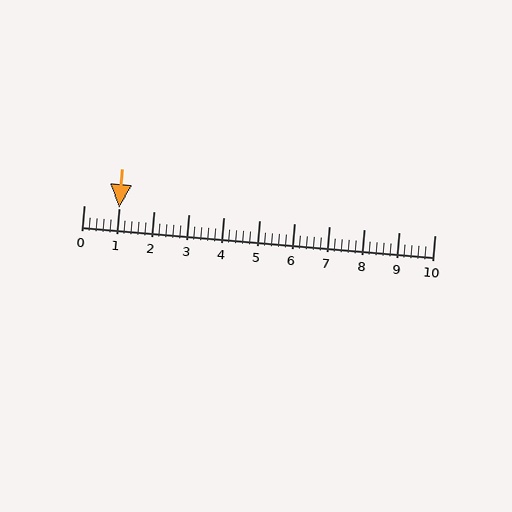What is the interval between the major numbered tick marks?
The major tick marks are spaced 1 units apart.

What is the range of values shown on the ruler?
The ruler shows values from 0 to 10.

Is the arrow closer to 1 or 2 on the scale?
The arrow is closer to 1.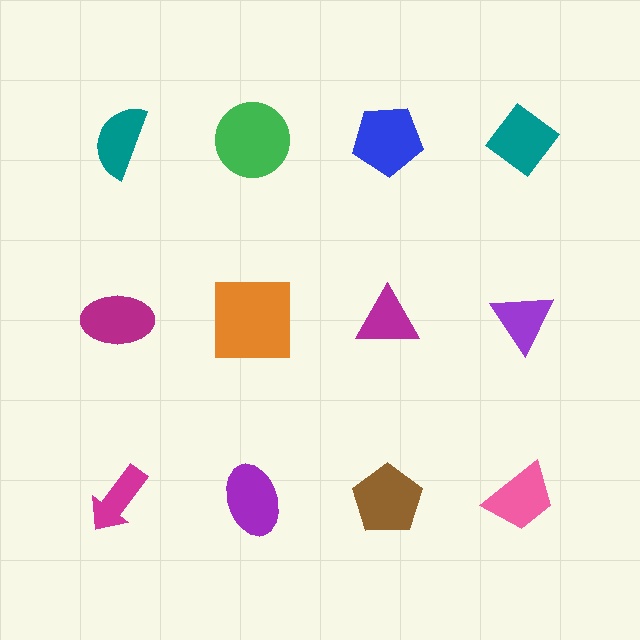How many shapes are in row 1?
4 shapes.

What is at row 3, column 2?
A purple ellipse.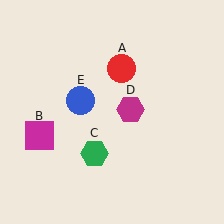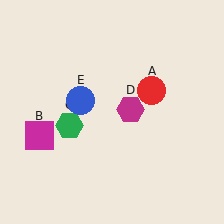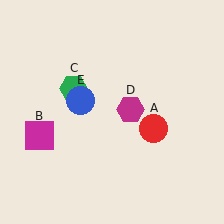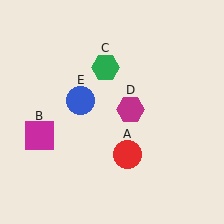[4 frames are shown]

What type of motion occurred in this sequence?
The red circle (object A), green hexagon (object C) rotated clockwise around the center of the scene.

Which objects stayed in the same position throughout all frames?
Magenta square (object B) and magenta hexagon (object D) and blue circle (object E) remained stationary.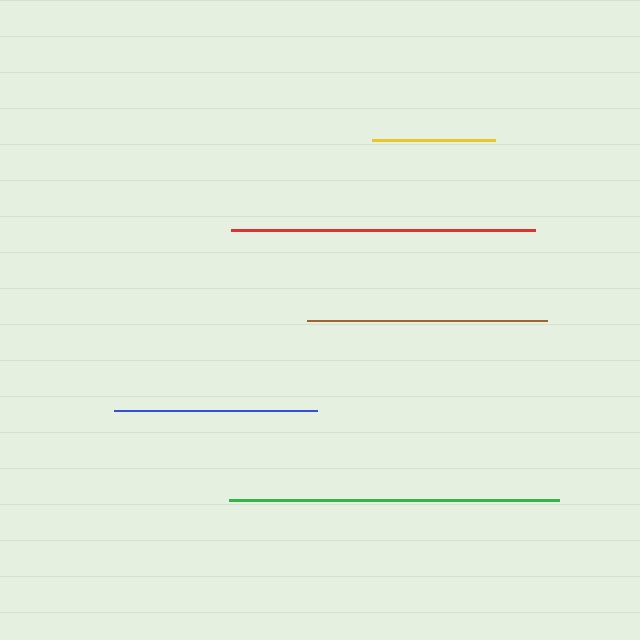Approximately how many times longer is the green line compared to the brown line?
The green line is approximately 1.4 times the length of the brown line.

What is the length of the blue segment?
The blue segment is approximately 203 pixels long.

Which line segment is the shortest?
The yellow line is the shortest at approximately 124 pixels.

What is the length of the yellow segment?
The yellow segment is approximately 124 pixels long.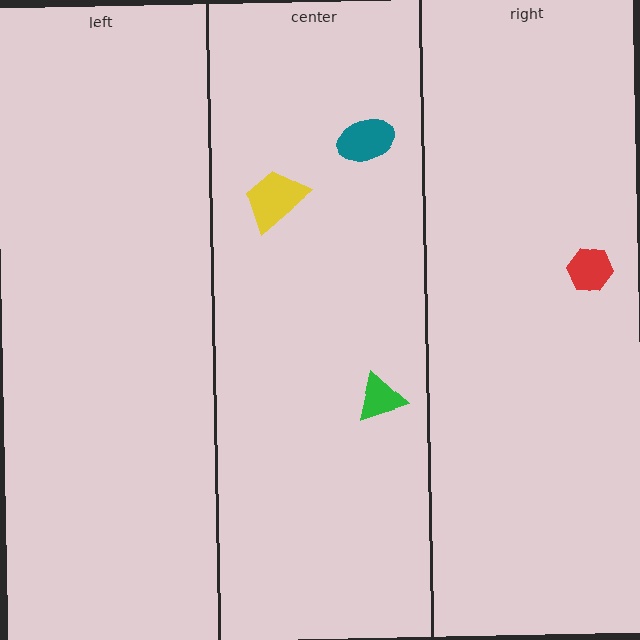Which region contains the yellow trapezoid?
The center region.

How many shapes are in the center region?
3.